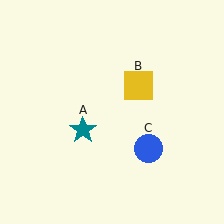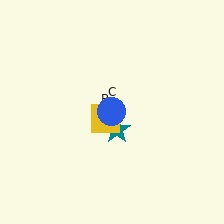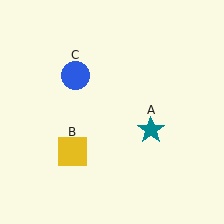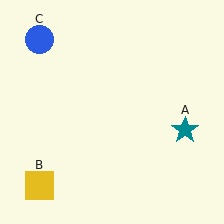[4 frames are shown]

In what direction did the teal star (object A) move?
The teal star (object A) moved right.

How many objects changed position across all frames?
3 objects changed position: teal star (object A), yellow square (object B), blue circle (object C).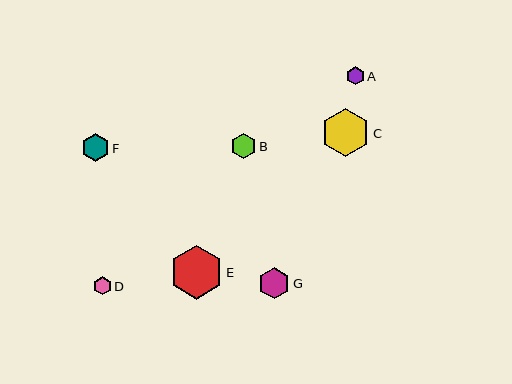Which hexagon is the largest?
Hexagon E is the largest with a size of approximately 53 pixels.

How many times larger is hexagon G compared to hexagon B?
Hexagon G is approximately 1.2 times the size of hexagon B.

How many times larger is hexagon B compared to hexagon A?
Hexagon B is approximately 1.4 times the size of hexagon A.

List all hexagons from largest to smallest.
From largest to smallest: E, C, G, F, B, A, D.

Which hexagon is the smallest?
Hexagon D is the smallest with a size of approximately 18 pixels.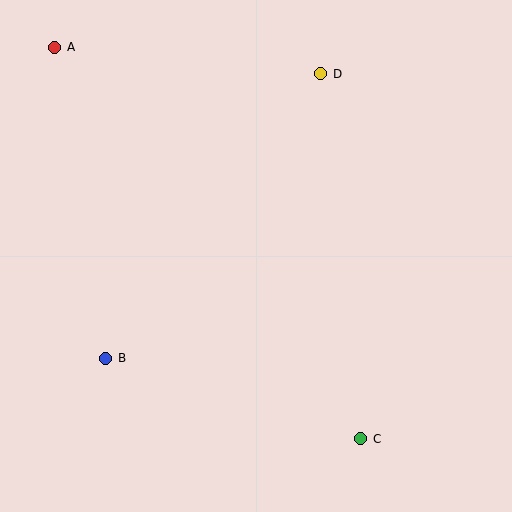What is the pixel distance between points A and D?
The distance between A and D is 267 pixels.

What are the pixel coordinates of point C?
Point C is at (361, 439).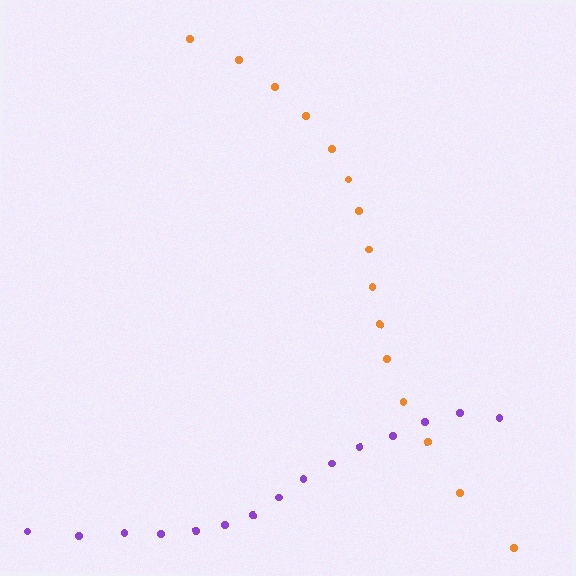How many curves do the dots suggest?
There are 2 distinct paths.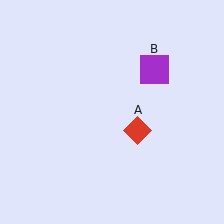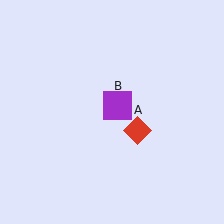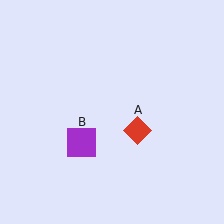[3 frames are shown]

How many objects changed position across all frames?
1 object changed position: purple square (object B).